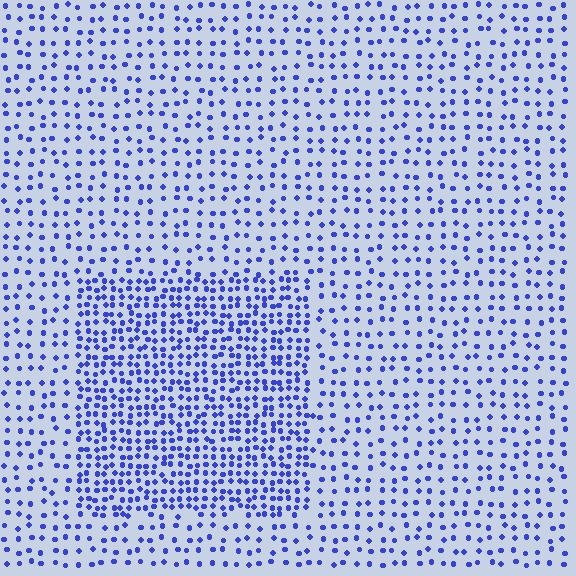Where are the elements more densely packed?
The elements are more densely packed inside the rectangle boundary.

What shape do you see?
I see a rectangle.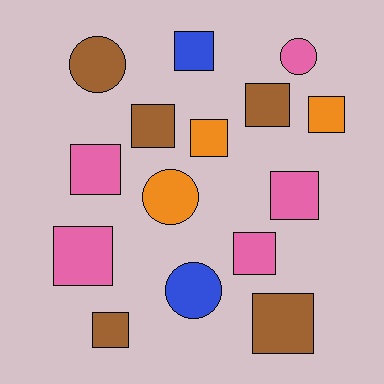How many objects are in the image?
There are 15 objects.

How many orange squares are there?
There are 2 orange squares.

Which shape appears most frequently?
Square, with 11 objects.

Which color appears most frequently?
Brown, with 5 objects.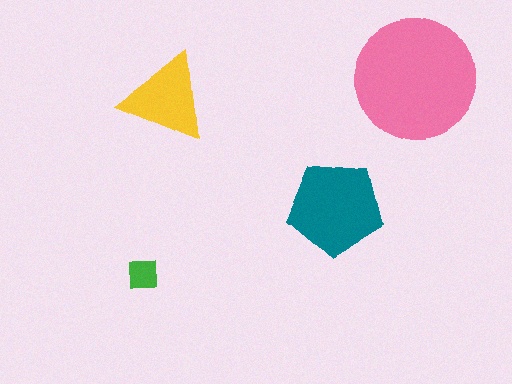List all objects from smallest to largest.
The green square, the yellow triangle, the teal pentagon, the pink circle.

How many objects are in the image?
There are 4 objects in the image.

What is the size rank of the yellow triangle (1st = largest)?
3rd.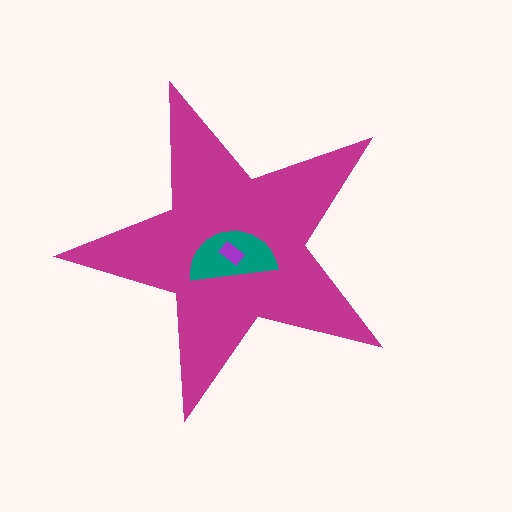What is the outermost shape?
The magenta star.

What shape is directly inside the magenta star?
The teal semicircle.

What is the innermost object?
The purple rectangle.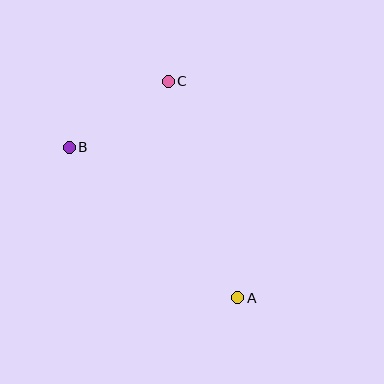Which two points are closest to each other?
Points B and C are closest to each other.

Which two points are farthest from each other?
Points A and C are farthest from each other.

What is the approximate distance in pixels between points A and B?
The distance between A and B is approximately 226 pixels.